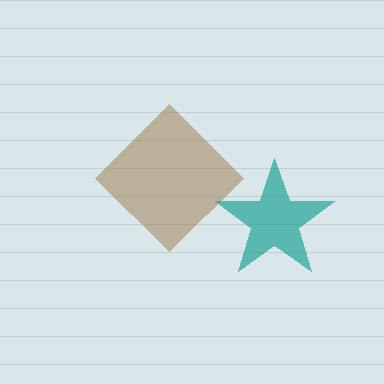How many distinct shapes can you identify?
There are 2 distinct shapes: a teal star, a brown diamond.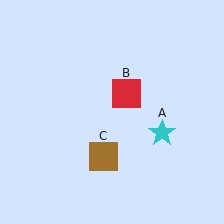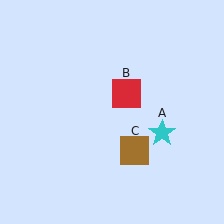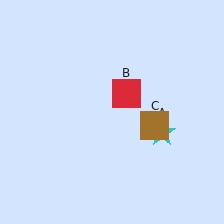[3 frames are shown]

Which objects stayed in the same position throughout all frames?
Cyan star (object A) and red square (object B) remained stationary.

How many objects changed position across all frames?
1 object changed position: brown square (object C).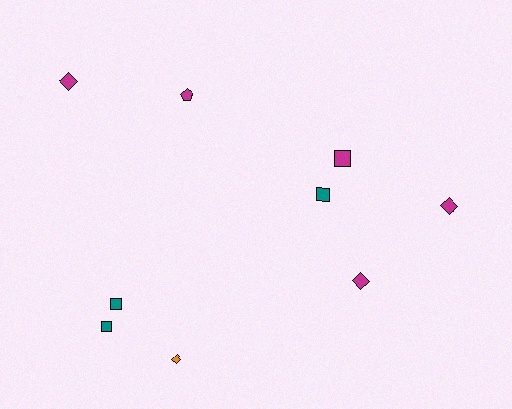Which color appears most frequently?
Magenta, with 5 objects.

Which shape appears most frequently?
Diamond, with 4 objects.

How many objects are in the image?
There are 9 objects.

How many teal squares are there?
There are 3 teal squares.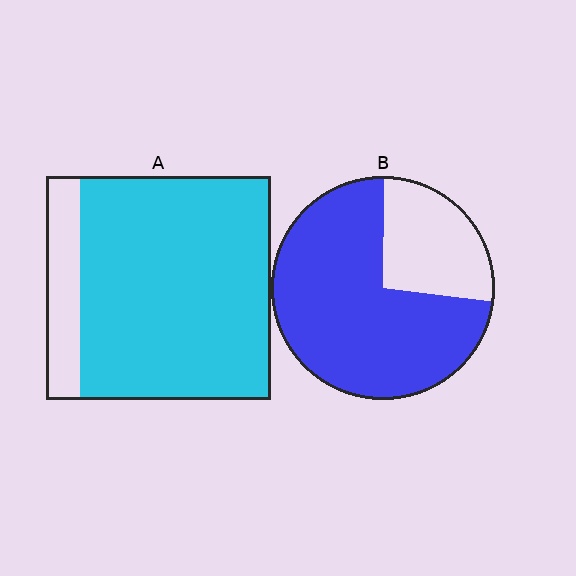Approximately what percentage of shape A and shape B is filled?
A is approximately 85% and B is approximately 75%.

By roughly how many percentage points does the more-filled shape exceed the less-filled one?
By roughly 10 percentage points (A over B).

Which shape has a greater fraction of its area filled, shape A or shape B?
Shape A.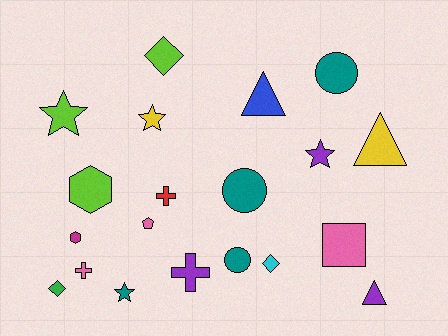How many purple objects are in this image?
There are 3 purple objects.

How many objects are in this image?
There are 20 objects.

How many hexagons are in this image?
There are 2 hexagons.